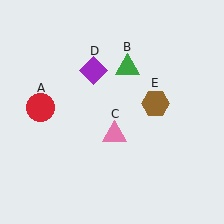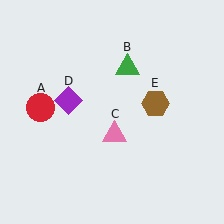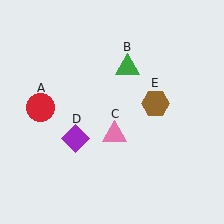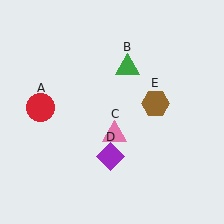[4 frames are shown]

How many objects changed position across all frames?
1 object changed position: purple diamond (object D).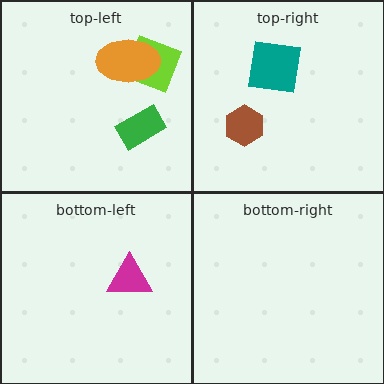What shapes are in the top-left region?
The lime square, the green rectangle, the orange ellipse.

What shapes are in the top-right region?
The brown hexagon, the teal square.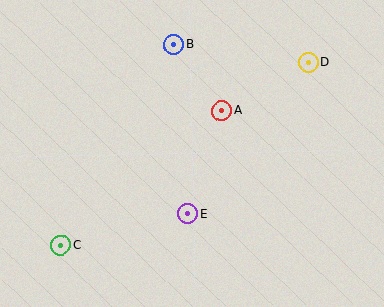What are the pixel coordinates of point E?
Point E is at (188, 214).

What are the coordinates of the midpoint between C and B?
The midpoint between C and B is at (117, 145).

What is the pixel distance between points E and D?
The distance between E and D is 194 pixels.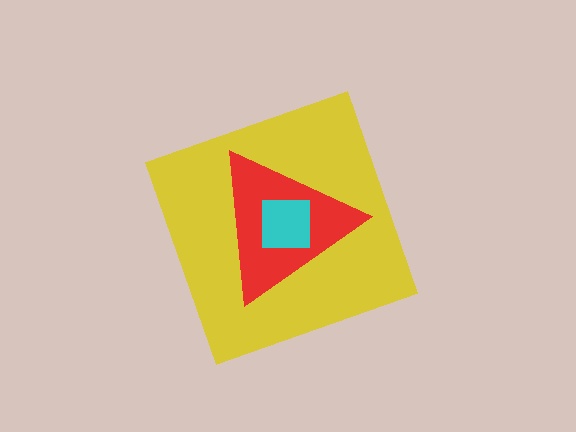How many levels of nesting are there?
3.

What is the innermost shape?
The cyan square.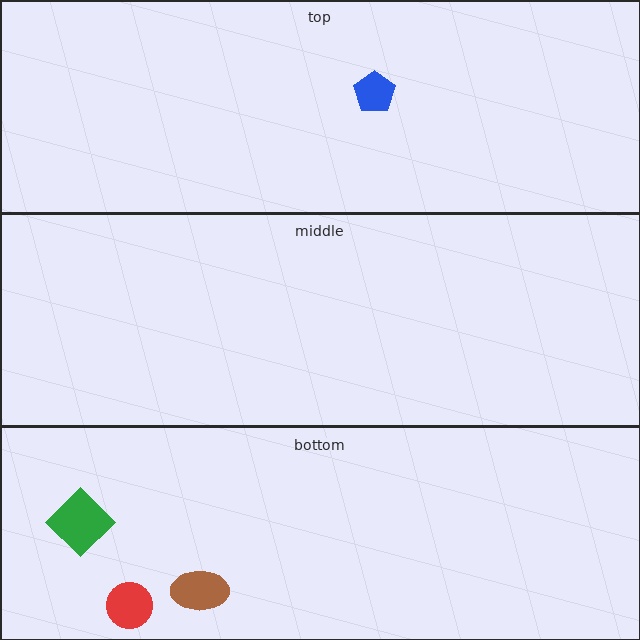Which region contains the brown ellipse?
The bottom region.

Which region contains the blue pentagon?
The top region.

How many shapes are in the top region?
1.